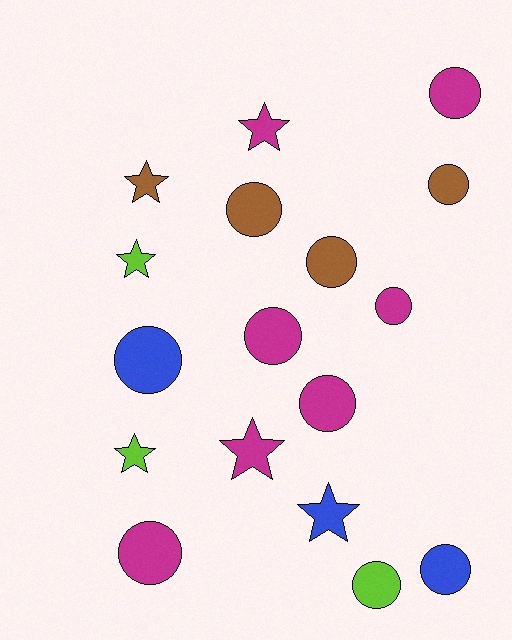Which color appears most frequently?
Magenta, with 7 objects.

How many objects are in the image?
There are 17 objects.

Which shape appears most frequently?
Circle, with 11 objects.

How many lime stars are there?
There are 2 lime stars.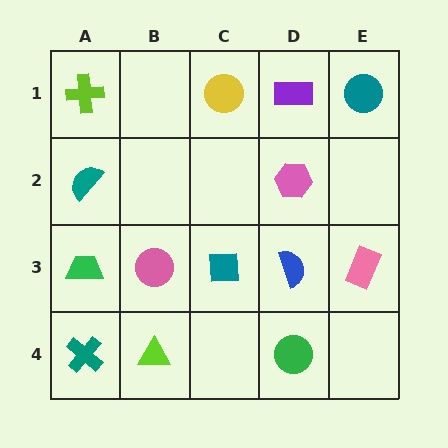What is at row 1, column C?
A yellow circle.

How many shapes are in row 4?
3 shapes.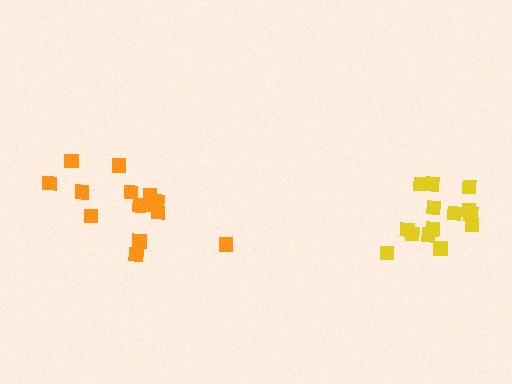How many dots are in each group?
Group 1: 14 dots, Group 2: 14 dots (28 total).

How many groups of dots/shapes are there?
There are 2 groups.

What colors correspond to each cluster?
The clusters are colored: orange, yellow.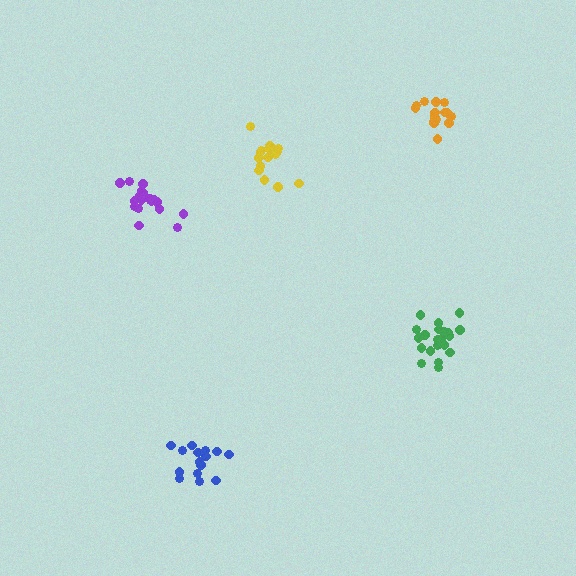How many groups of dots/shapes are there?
There are 5 groups.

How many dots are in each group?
Group 1: 15 dots, Group 2: 16 dots, Group 3: 19 dots, Group 4: 21 dots, Group 5: 15 dots (86 total).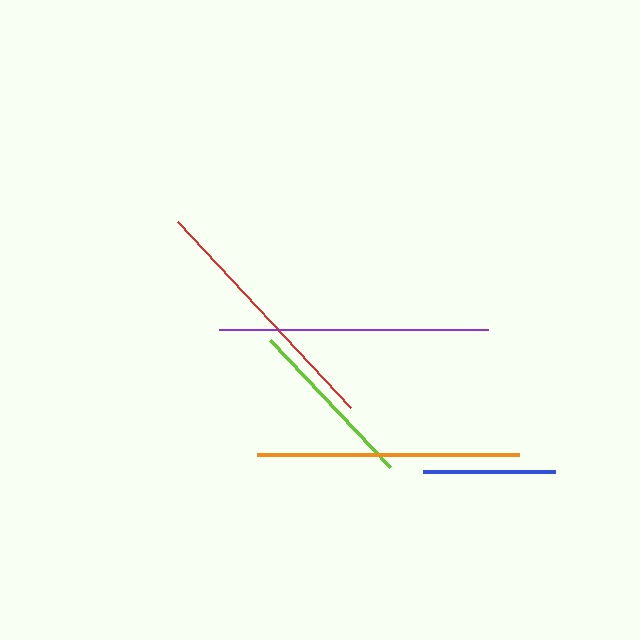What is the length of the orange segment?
The orange segment is approximately 263 pixels long.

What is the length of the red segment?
The red segment is approximately 253 pixels long.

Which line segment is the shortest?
The blue line is the shortest at approximately 132 pixels.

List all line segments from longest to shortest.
From longest to shortest: purple, orange, red, lime, blue.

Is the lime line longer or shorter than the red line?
The red line is longer than the lime line.